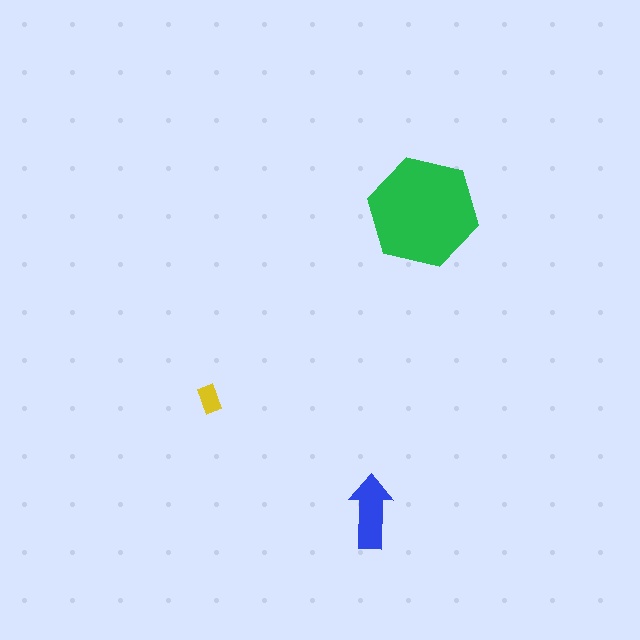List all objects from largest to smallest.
The green hexagon, the blue arrow, the yellow rectangle.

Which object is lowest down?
The blue arrow is bottommost.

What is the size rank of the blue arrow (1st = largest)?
2nd.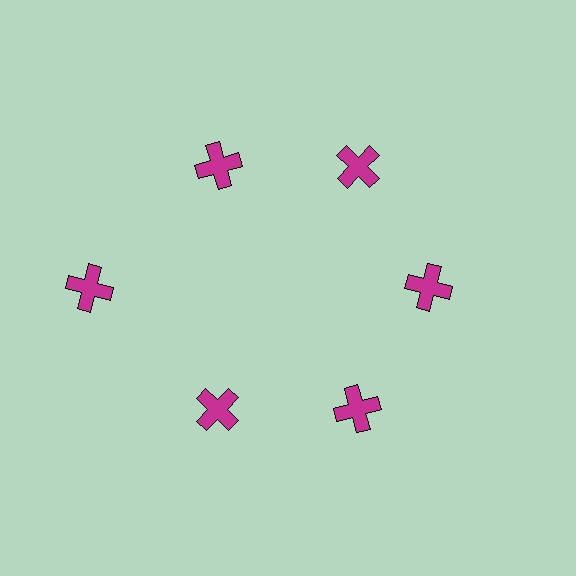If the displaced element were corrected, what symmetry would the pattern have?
It would have 6-fold rotational symmetry — the pattern would map onto itself every 60 degrees.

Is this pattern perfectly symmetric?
No. The 6 magenta crosses are arranged in a ring, but one element near the 9 o'clock position is pushed outward from the center, breaking the 6-fold rotational symmetry.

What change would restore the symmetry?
The symmetry would be restored by moving it inward, back onto the ring so that all 6 crosses sit at equal angles and equal distance from the center.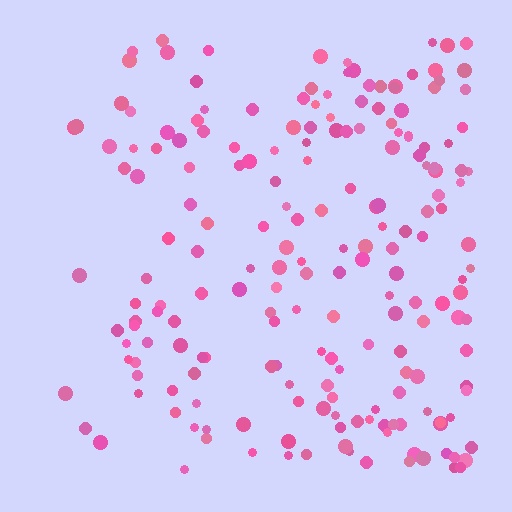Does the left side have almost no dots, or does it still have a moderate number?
Still a moderate number, just noticeably fewer than the right.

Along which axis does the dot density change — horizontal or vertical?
Horizontal.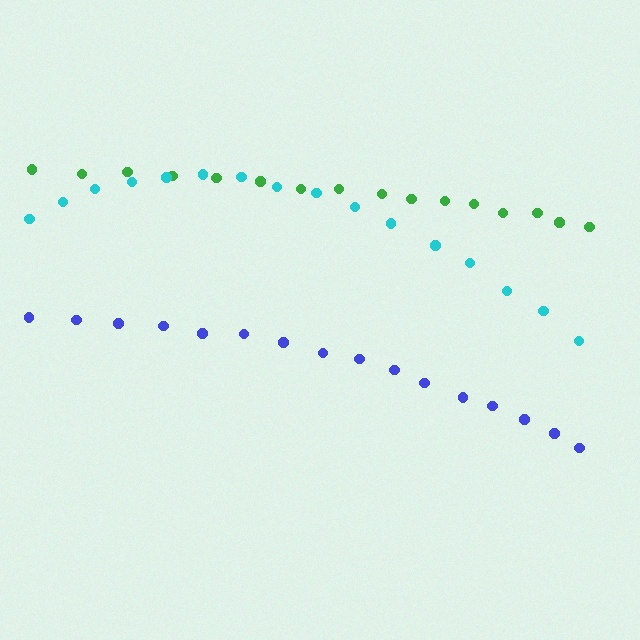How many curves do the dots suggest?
There are 3 distinct paths.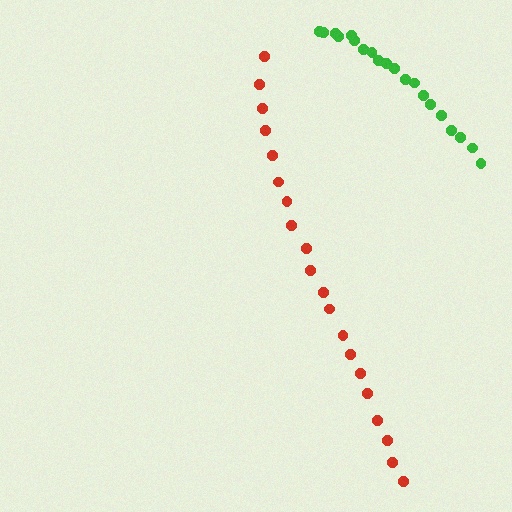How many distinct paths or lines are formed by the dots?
There are 2 distinct paths.